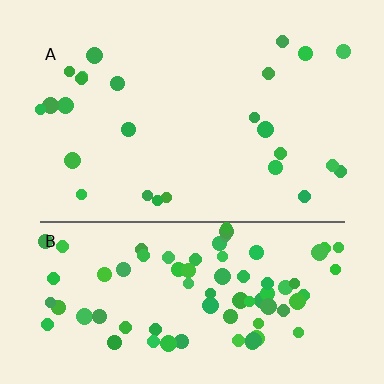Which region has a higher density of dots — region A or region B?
B (the bottom).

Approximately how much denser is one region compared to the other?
Approximately 3.3× — region B over region A.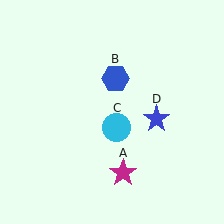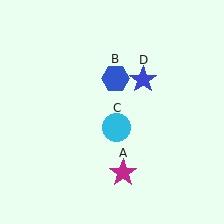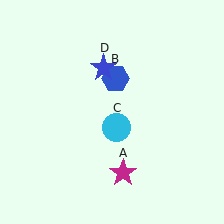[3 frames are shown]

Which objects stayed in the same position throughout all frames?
Magenta star (object A) and blue hexagon (object B) and cyan circle (object C) remained stationary.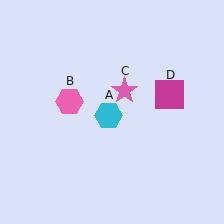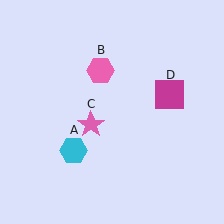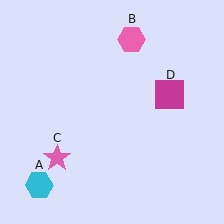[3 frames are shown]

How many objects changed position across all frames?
3 objects changed position: cyan hexagon (object A), pink hexagon (object B), pink star (object C).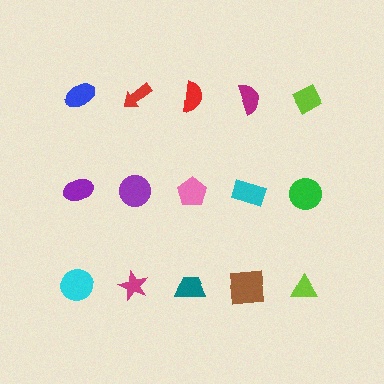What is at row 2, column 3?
A pink pentagon.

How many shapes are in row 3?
5 shapes.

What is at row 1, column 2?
A red arrow.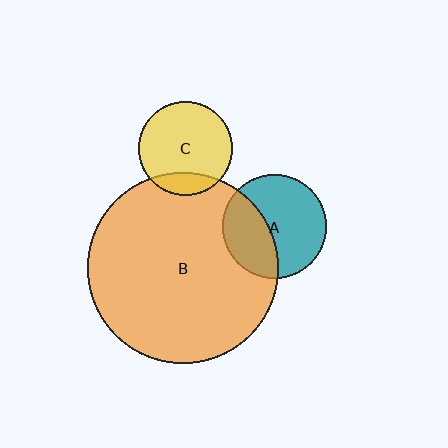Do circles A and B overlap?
Yes.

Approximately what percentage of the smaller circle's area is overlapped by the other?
Approximately 40%.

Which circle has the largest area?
Circle B (orange).